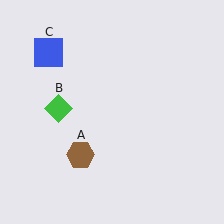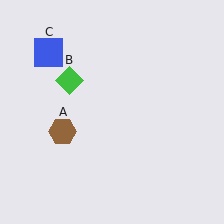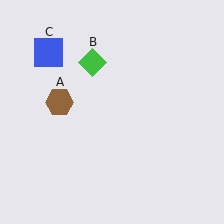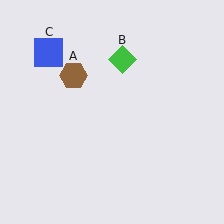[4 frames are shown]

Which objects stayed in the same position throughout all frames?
Blue square (object C) remained stationary.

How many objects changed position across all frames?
2 objects changed position: brown hexagon (object A), green diamond (object B).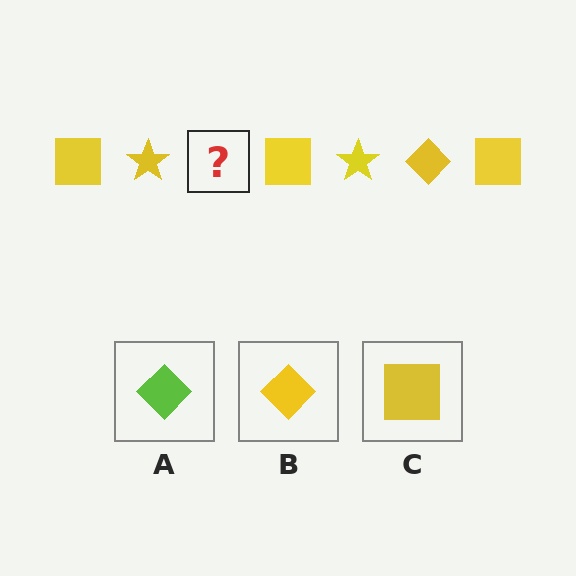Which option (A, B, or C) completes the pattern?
B.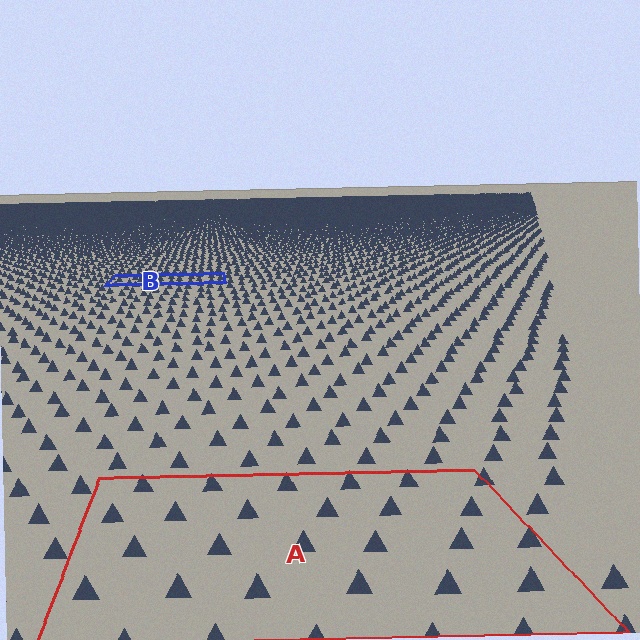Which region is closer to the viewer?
Region A is closer. The texture elements there are larger and more spread out.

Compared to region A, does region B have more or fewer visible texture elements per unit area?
Region B has more texture elements per unit area — they are packed more densely because it is farther away.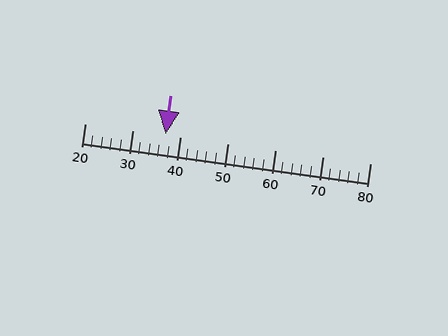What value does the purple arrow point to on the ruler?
The purple arrow points to approximately 37.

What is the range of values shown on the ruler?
The ruler shows values from 20 to 80.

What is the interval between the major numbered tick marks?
The major tick marks are spaced 10 units apart.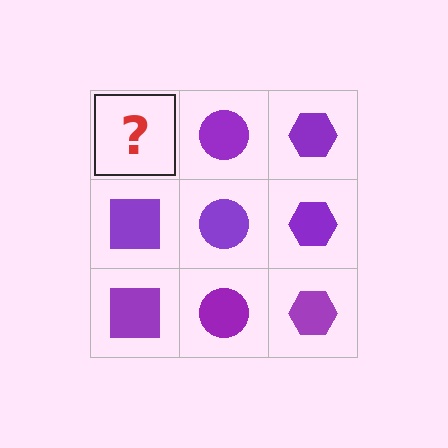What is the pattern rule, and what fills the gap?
The rule is that each column has a consistent shape. The gap should be filled with a purple square.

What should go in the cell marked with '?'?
The missing cell should contain a purple square.